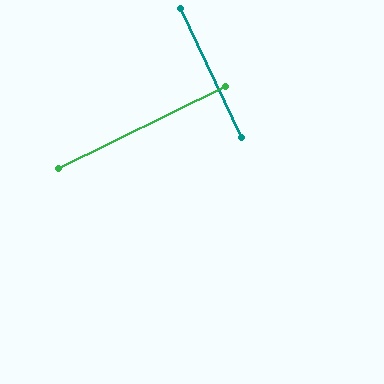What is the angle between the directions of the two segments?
Approximately 89 degrees.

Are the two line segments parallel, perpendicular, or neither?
Perpendicular — they meet at approximately 89°.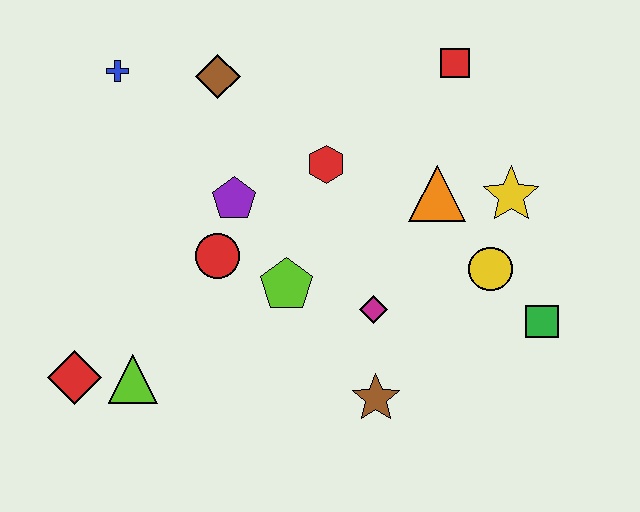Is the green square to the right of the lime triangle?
Yes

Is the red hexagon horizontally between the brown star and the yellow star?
No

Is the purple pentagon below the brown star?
No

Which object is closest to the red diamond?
The lime triangle is closest to the red diamond.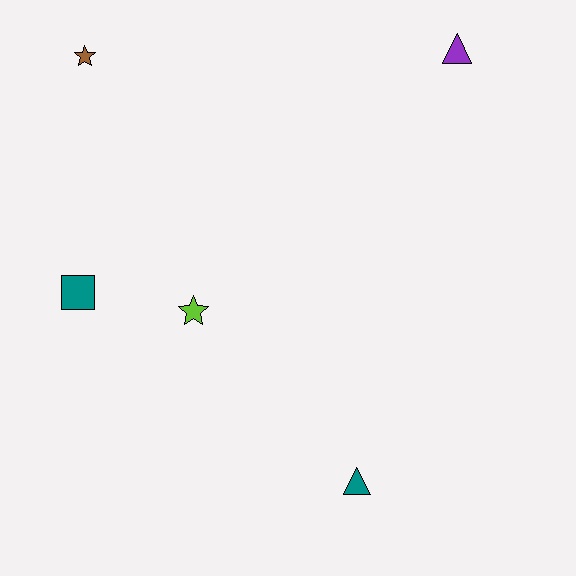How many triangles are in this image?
There are 2 triangles.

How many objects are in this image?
There are 5 objects.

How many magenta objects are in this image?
There are no magenta objects.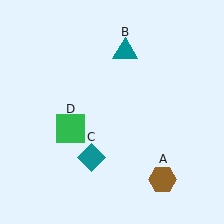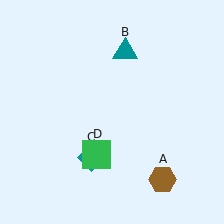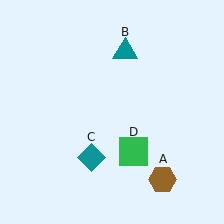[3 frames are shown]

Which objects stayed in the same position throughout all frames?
Brown hexagon (object A) and teal triangle (object B) and teal diamond (object C) remained stationary.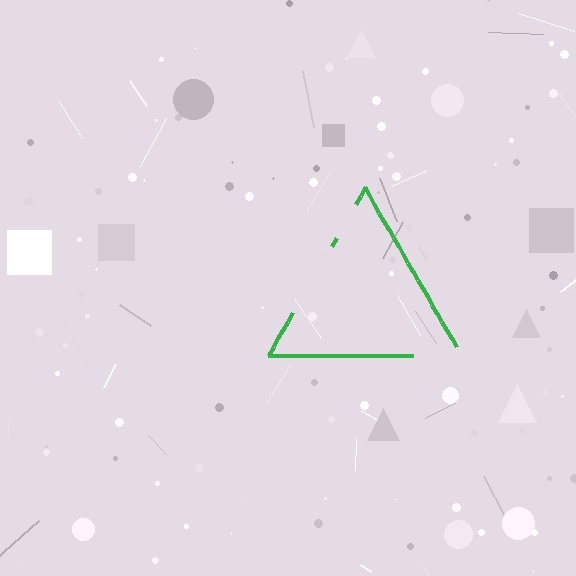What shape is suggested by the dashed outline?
The dashed outline suggests a triangle.